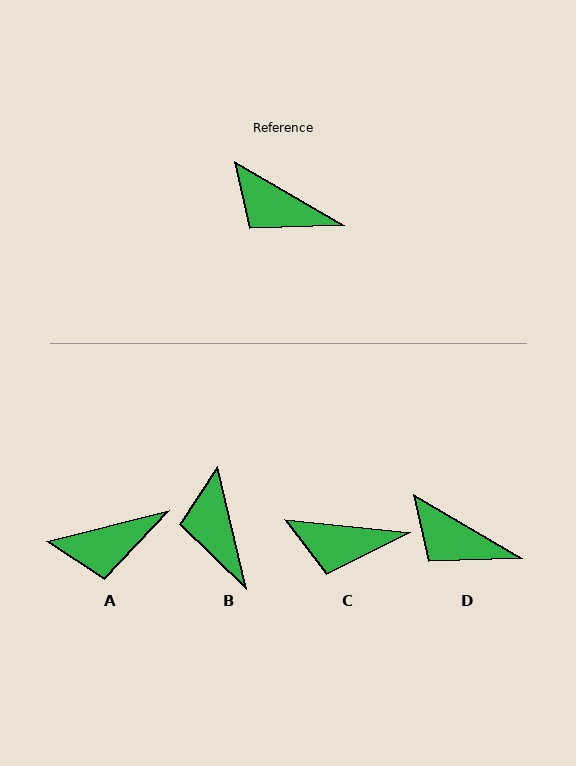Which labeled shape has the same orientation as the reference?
D.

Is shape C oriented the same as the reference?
No, it is off by about 25 degrees.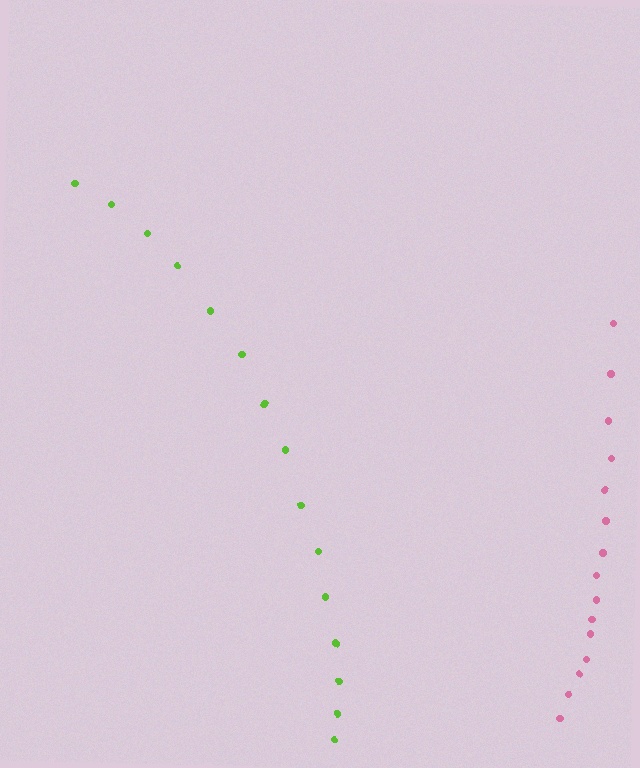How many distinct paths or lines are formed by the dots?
There are 2 distinct paths.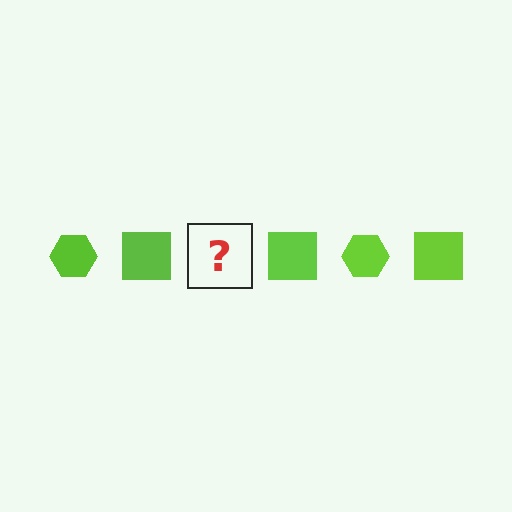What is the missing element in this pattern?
The missing element is a lime hexagon.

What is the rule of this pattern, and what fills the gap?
The rule is that the pattern cycles through hexagon, square shapes in lime. The gap should be filled with a lime hexagon.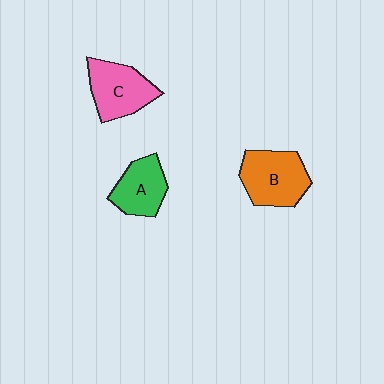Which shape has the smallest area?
Shape A (green).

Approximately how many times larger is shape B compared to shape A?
Approximately 1.3 times.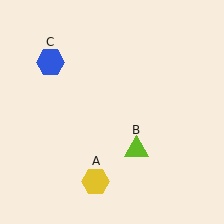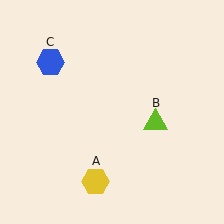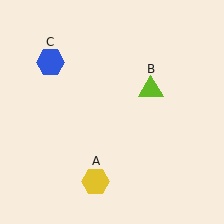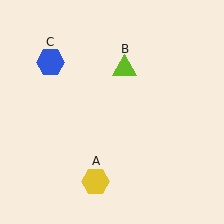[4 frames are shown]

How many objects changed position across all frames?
1 object changed position: lime triangle (object B).